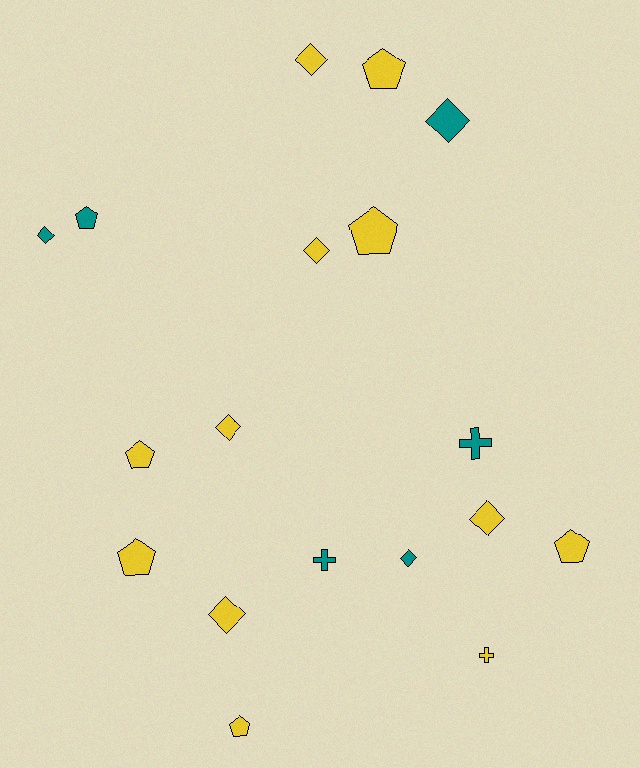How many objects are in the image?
There are 18 objects.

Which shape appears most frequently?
Diamond, with 8 objects.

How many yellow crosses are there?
There is 1 yellow cross.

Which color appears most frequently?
Yellow, with 12 objects.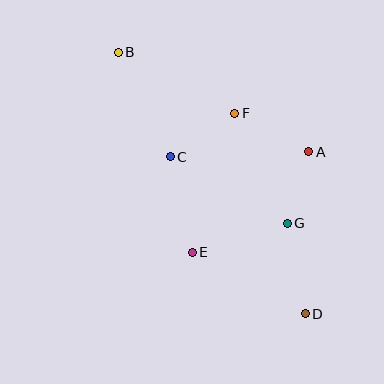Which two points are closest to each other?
Points A and G are closest to each other.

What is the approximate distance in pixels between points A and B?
The distance between A and B is approximately 215 pixels.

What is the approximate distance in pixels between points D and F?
The distance between D and F is approximately 212 pixels.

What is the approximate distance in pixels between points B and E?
The distance between B and E is approximately 213 pixels.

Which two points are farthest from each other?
Points B and D are farthest from each other.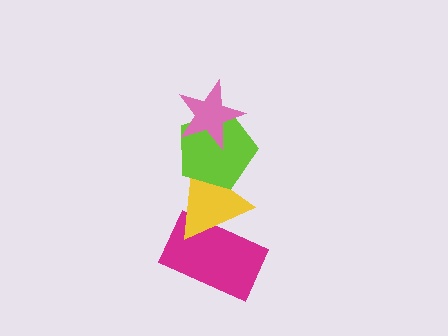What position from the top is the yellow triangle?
The yellow triangle is 3rd from the top.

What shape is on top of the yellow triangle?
The lime pentagon is on top of the yellow triangle.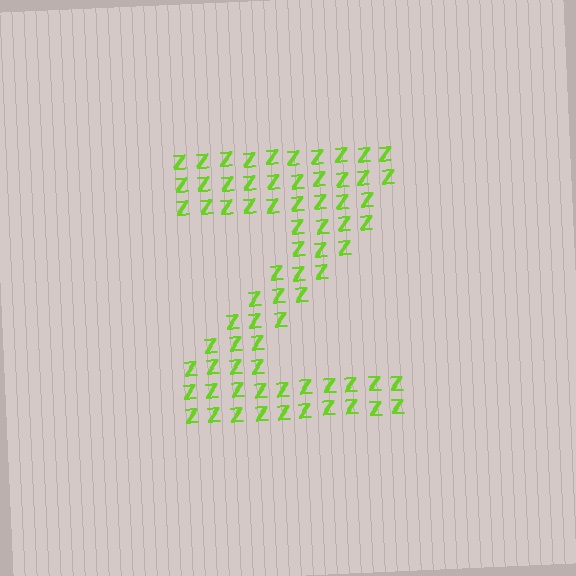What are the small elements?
The small elements are letter Z's.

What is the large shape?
The large shape is the letter Z.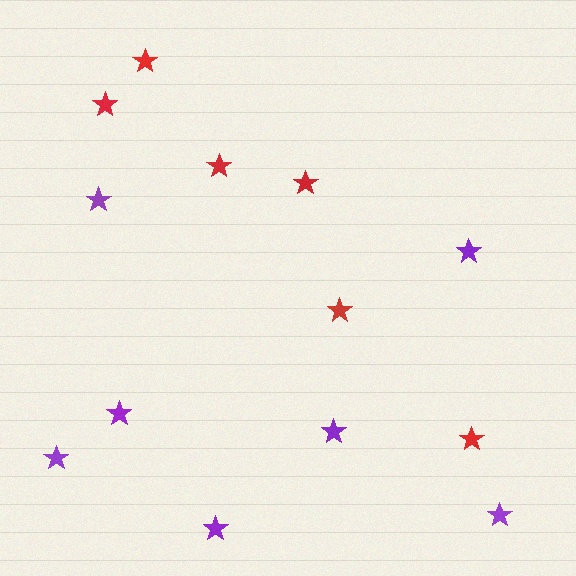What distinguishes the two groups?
There are 2 groups: one group of purple stars (7) and one group of red stars (6).